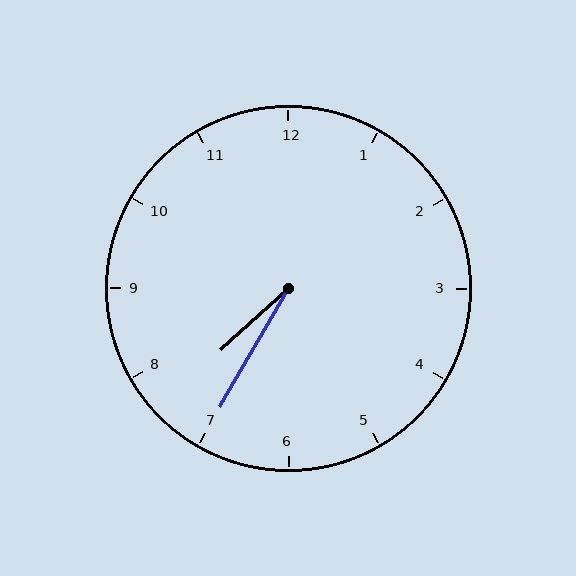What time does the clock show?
7:35.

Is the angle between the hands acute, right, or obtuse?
It is acute.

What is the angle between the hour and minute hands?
Approximately 18 degrees.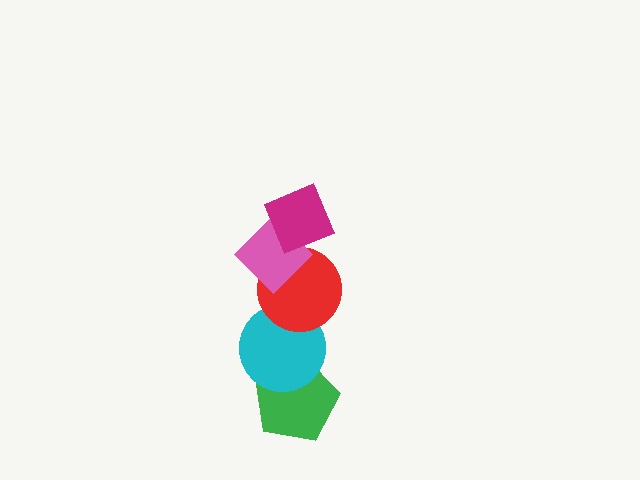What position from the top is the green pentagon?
The green pentagon is 5th from the top.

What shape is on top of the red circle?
The pink diamond is on top of the red circle.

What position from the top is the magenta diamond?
The magenta diamond is 1st from the top.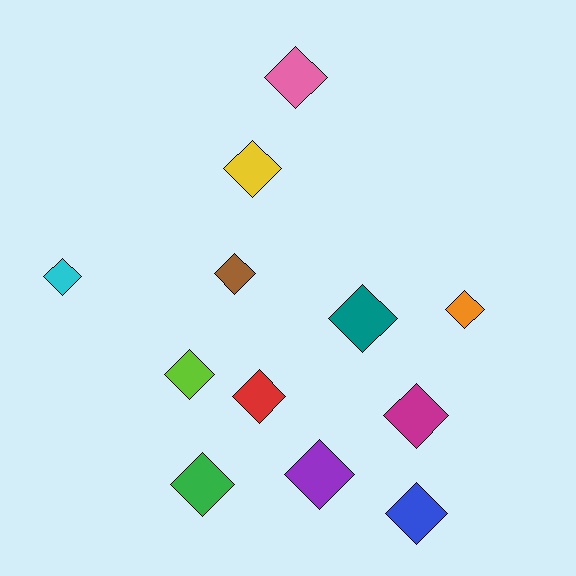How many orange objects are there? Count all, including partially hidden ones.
There is 1 orange object.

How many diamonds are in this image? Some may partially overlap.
There are 12 diamonds.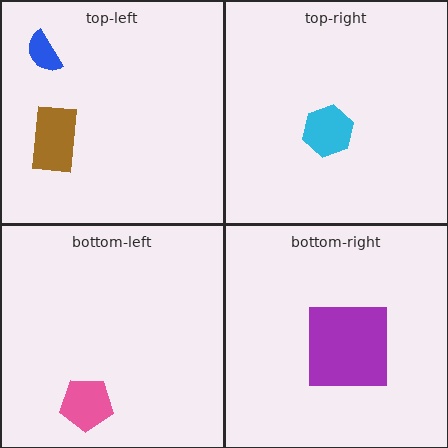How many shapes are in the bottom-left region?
1.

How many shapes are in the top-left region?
2.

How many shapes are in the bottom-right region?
1.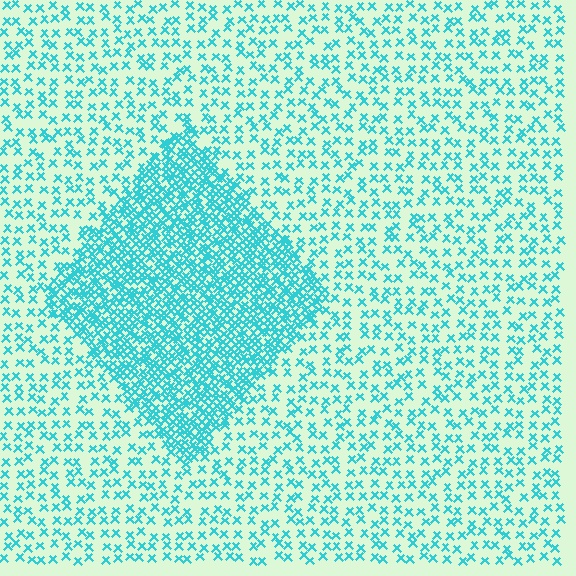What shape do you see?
I see a diamond.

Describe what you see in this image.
The image contains small cyan elements arranged at two different densities. A diamond-shaped region is visible where the elements are more densely packed than the surrounding area.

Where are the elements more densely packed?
The elements are more densely packed inside the diamond boundary.